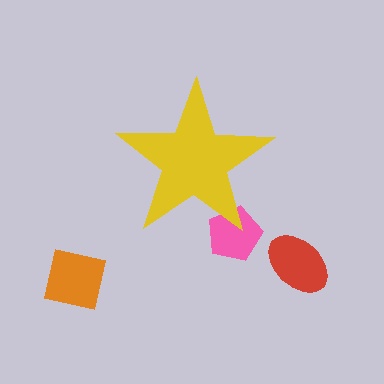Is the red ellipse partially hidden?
No, the red ellipse is fully visible.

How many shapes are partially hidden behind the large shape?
1 shape is partially hidden.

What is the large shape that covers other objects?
A yellow star.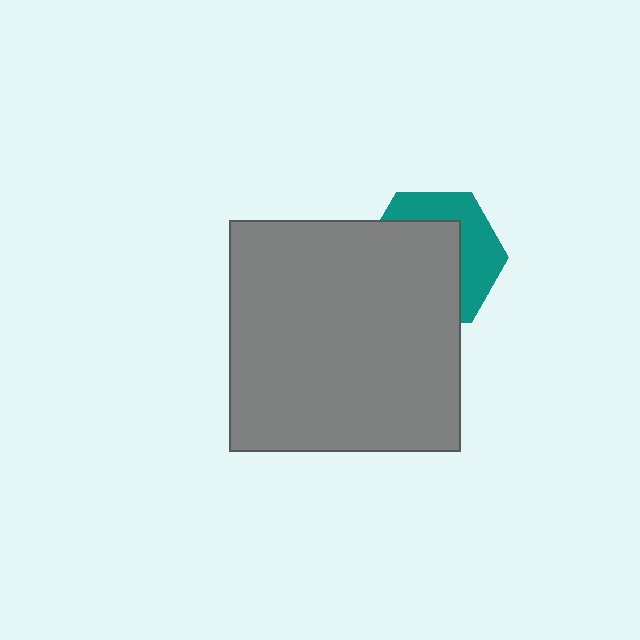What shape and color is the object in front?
The object in front is a gray square.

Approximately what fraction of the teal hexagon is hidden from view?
Roughly 61% of the teal hexagon is hidden behind the gray square.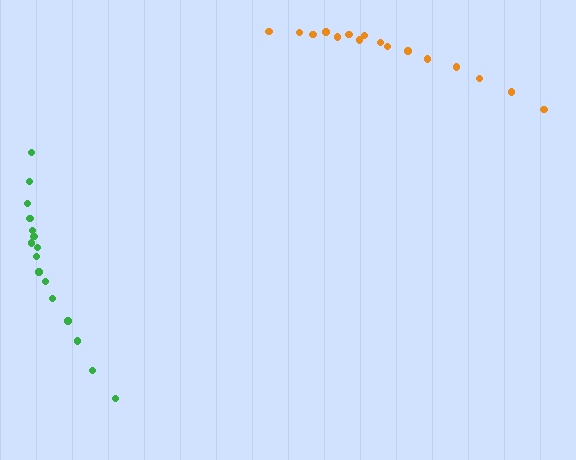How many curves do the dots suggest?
There are 2 distinct paths.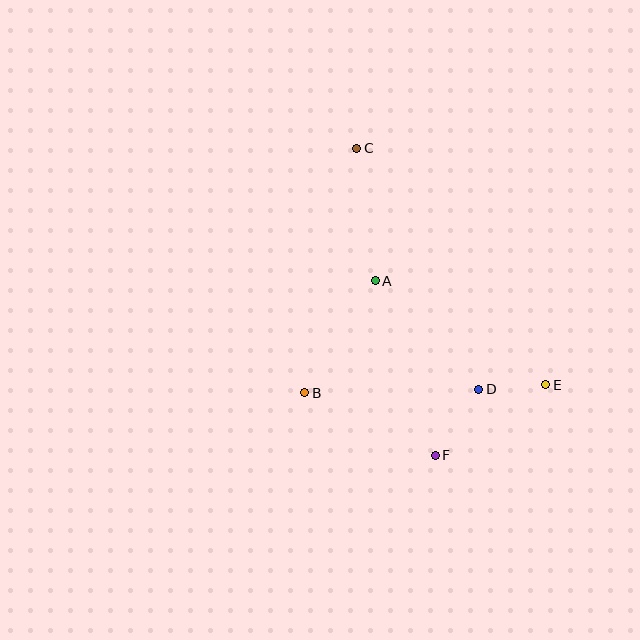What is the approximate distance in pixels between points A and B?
The distance between A and B is approximately 133 pixels.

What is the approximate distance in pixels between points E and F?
The distance between E and F is approximately 131 pixels.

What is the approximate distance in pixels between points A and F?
The distance between A and F is approximately 184 pixels.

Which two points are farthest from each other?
Points C and F are farthest from each other.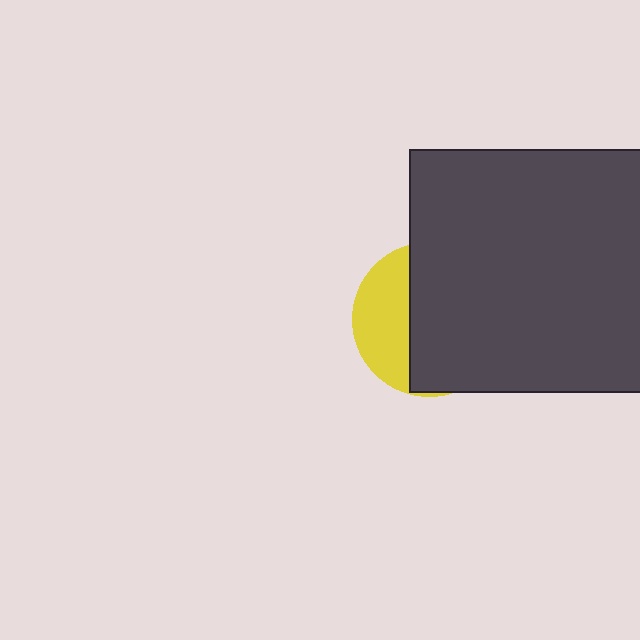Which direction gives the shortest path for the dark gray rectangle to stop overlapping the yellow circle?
Moving right gives the shortest separation.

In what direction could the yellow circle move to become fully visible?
The yellow circle could move left. That would shift it out from behind the dark gray rectangle entirely.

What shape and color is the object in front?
The object in front is a dark gray rectangle.